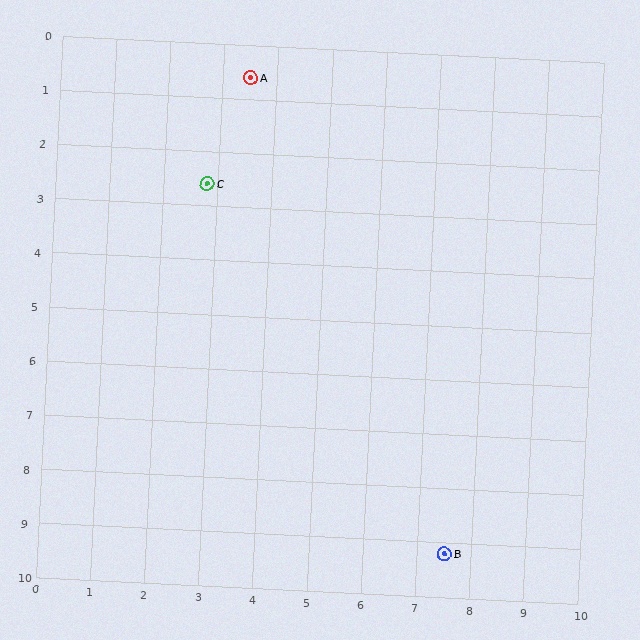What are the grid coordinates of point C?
Point C is at approximately (2.8, 2.6).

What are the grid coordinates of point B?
Point B is at approximately (7.5, 9.2).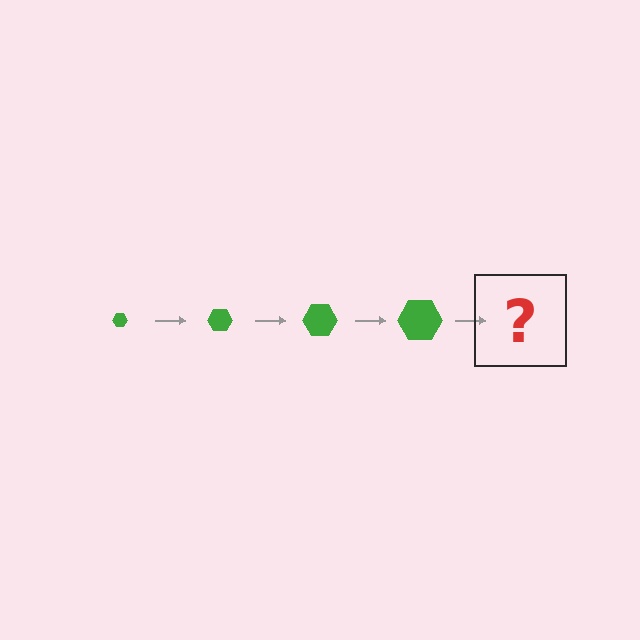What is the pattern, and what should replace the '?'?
The pattern is that the hexagon gets progressively larger each step. The '?' should be a green hexagon, larger than the previous one.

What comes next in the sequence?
The next element should be a green hexagon, larger than the previous one.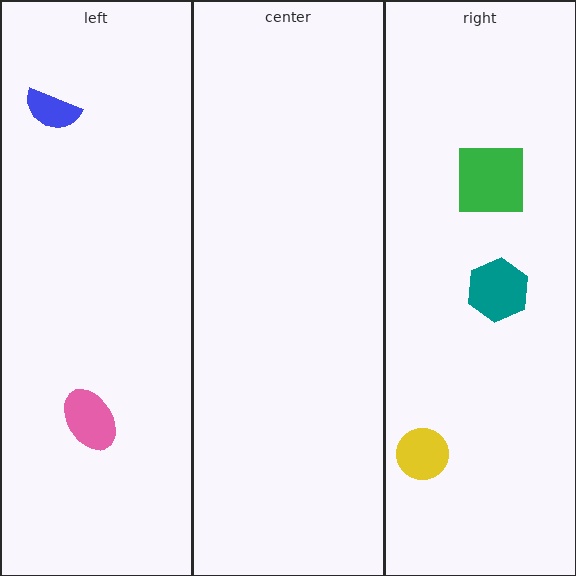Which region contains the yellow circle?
The right region.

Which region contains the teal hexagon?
The right region.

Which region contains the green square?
The right region.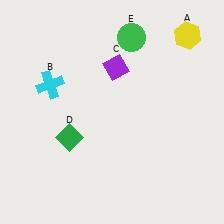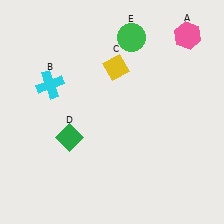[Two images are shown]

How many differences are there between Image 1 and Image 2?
There are 2 differences between the two images.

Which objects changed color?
A changed from yellow to pink. C changed from purple to yellow.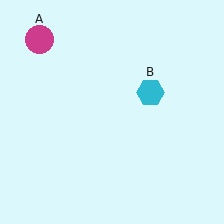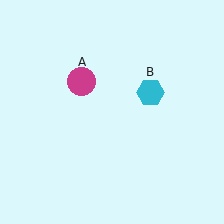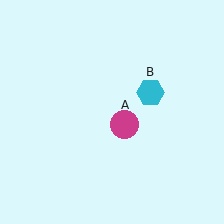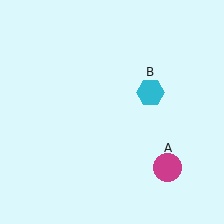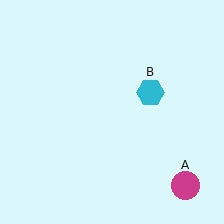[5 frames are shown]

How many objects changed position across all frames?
1 object changed position: magenta circle (object A).